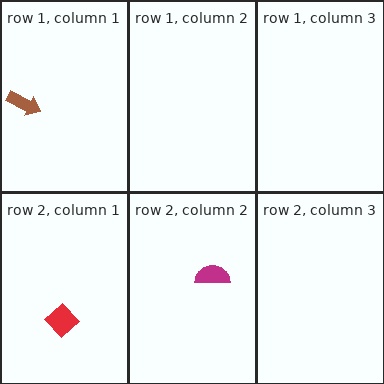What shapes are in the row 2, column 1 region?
The red diamond.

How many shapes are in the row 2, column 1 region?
1.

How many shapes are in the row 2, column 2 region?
1.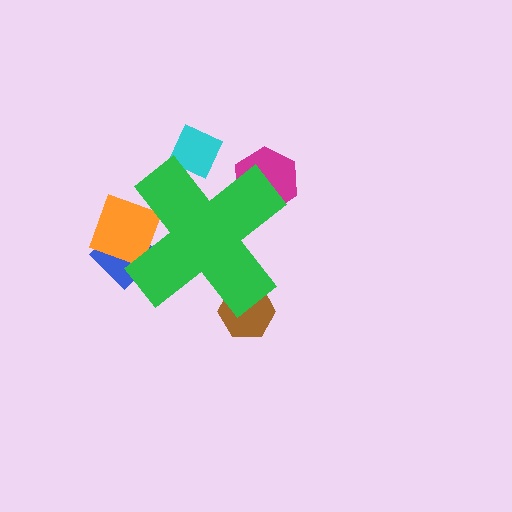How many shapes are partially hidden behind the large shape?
5 shapes are partially hidden.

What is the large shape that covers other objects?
A green cross.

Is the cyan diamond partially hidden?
Yes, the cyan diamond is partially hidden behind the green cross.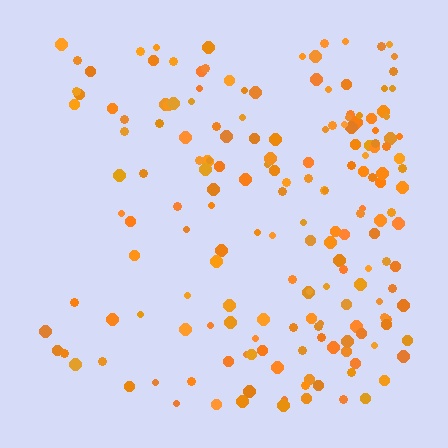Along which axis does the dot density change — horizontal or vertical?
Horizontal.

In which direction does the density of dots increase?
From left to right, with the right side densest.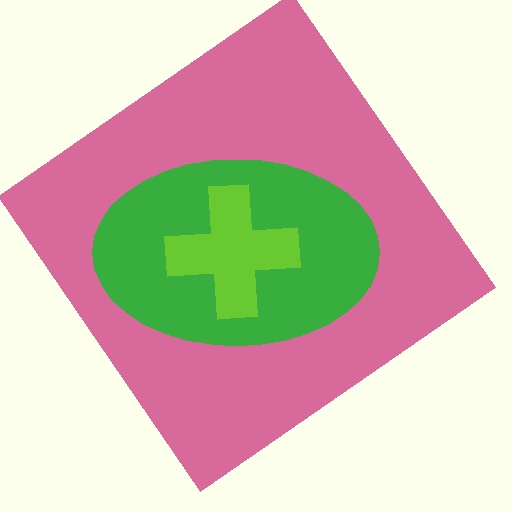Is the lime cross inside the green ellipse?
Yes.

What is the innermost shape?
The lime cross.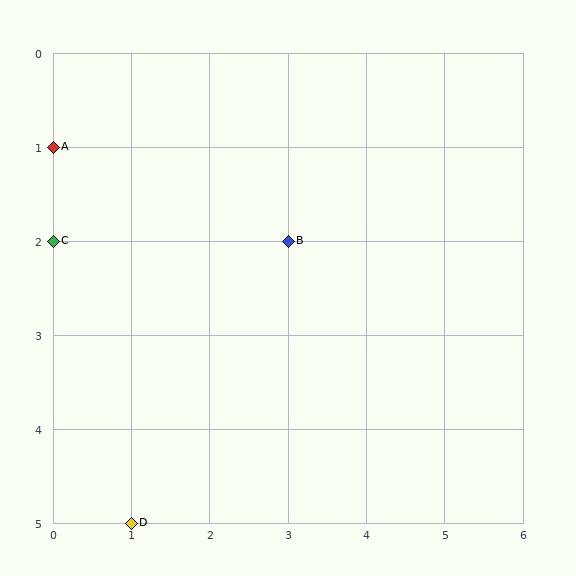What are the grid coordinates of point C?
Point C is at grid coordinates (0, 2).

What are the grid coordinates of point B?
Point B is at grid coordinates (3, 2).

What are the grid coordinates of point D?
Point D is at grid coordinates (1, 5).